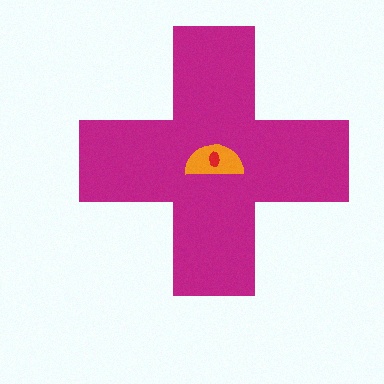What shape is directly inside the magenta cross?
The orange semicircle.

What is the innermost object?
The red ellipse.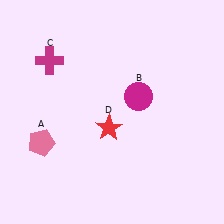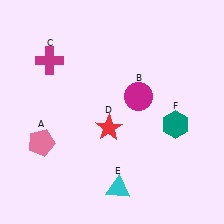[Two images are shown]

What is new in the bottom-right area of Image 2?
A teal hexagon (F) was added in the bottom-right area of Image 2.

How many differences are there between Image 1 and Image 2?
There are 2 differences between the two images.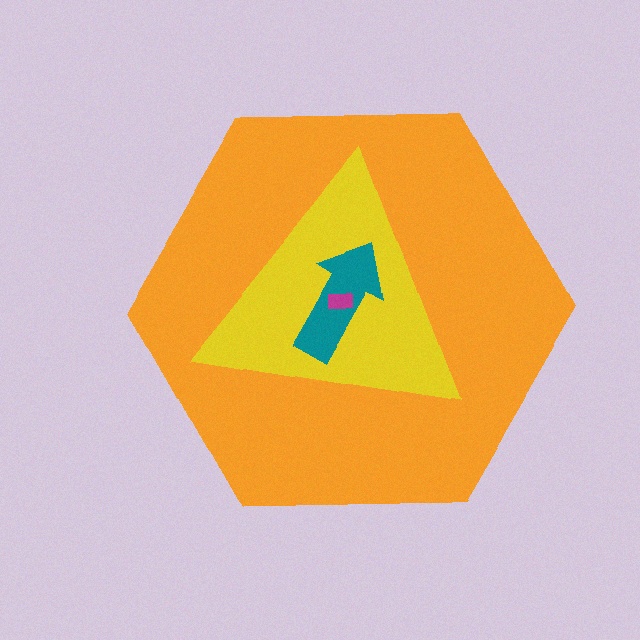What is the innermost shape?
The magenta rectangle.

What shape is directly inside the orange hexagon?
The yellow triangle.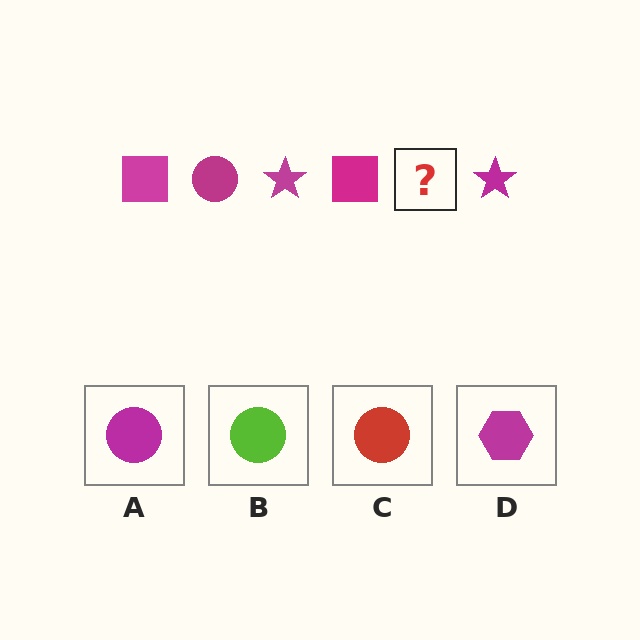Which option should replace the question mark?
Option A.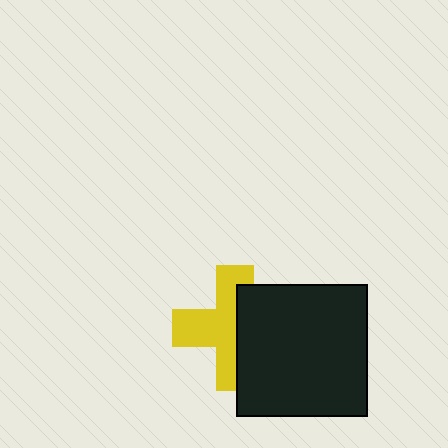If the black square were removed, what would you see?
You would see the complete yellow cross.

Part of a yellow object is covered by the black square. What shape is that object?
It is a cross.